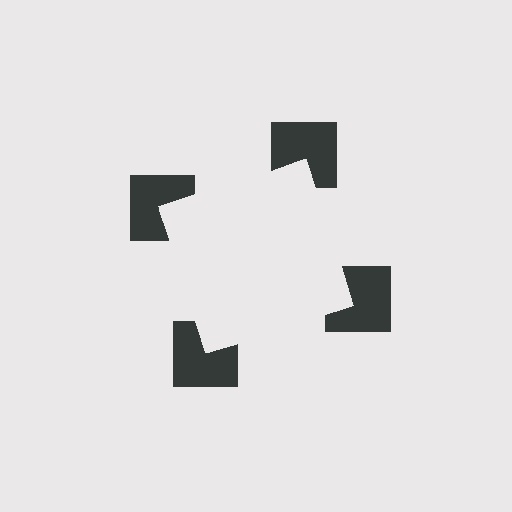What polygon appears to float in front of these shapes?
An illusory square — its edges are inferred from the aligned wedge cuts in the notched squares, not physically drawn.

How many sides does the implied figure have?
4 sides.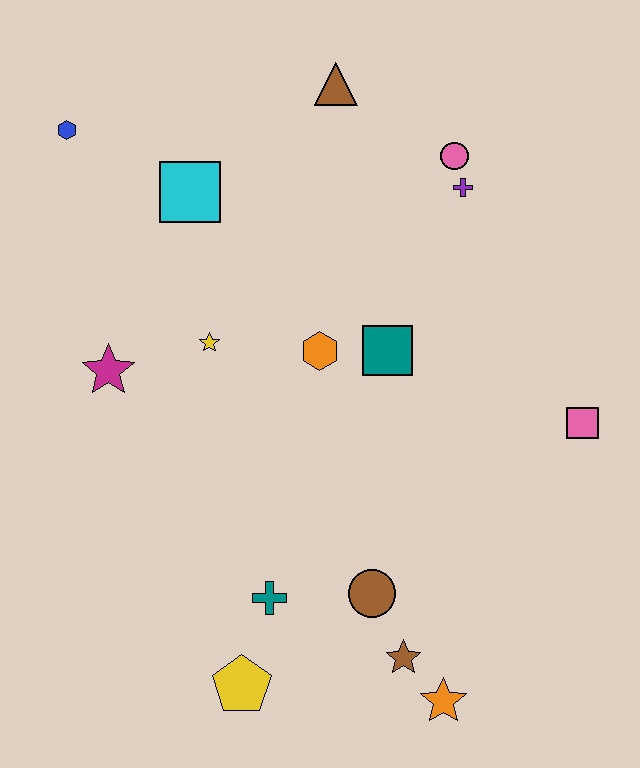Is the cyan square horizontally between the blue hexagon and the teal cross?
Yes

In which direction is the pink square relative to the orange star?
The pink square is above the orange star.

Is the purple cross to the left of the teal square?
No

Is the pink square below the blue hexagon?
Yes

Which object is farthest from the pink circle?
The yellow pentagon is farthest from the pink circle.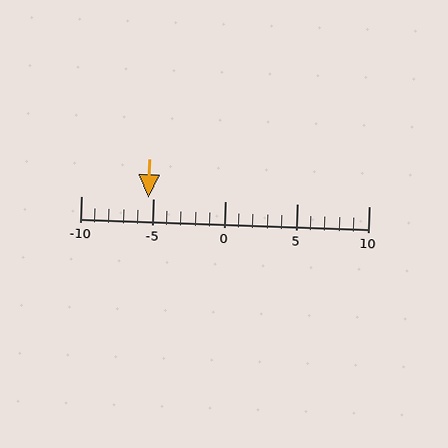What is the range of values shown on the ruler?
The ruler shows values from -10 to 10.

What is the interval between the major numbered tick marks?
The major tick marks are spaced 5 units apart.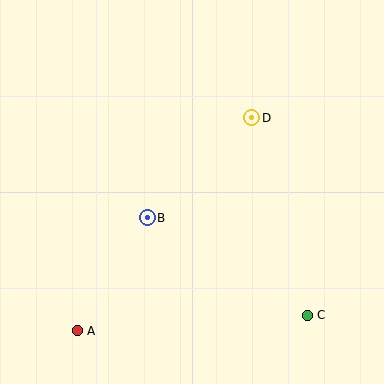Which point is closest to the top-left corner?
Point B is closest to the top-left corner.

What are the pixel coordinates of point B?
Point B is at (147, 218).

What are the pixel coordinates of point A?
Point A is at (77, 331).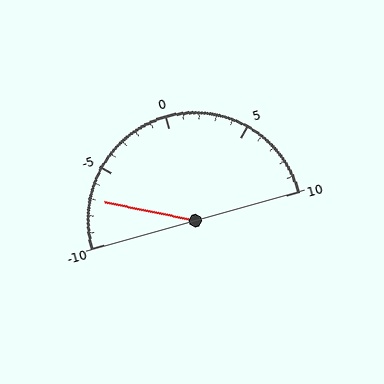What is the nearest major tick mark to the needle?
The nearest major tick mark is -5.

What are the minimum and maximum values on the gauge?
The gauge ranges from -10 to 10.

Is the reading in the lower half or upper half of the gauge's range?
The reading is in the lower half of the range (-10 to 10).